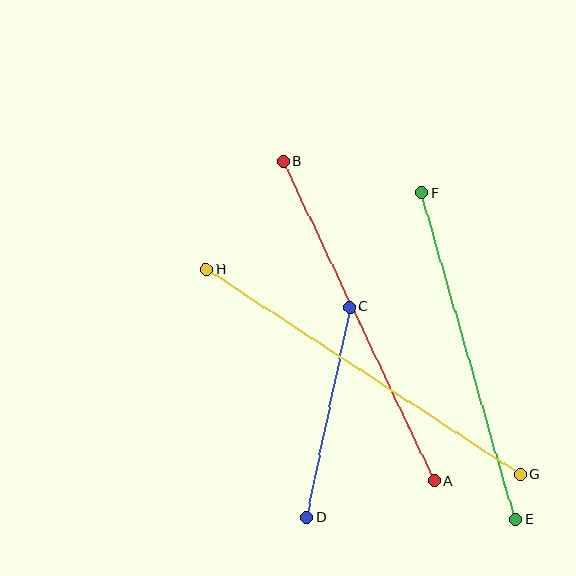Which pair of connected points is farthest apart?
Points G and H are farthest apart.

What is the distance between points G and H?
The distance is approximately 375 pixels.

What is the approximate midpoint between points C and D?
The midpoint is at approximately (328, 412) pixels.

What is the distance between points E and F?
The distance is approximately 340 pixels.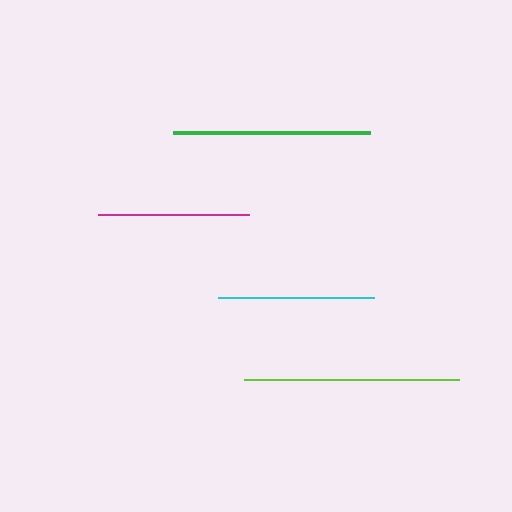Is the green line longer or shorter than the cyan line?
The green line is longer than the cyan line.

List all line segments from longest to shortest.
From longest to shortest: lime, green, cyan, magenta.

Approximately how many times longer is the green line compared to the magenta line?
The green line is approximately 1.3 times the length of the magenta line.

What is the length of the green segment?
The green segment is approximately 197 pixels long.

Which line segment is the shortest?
The magenta line is the shortest at approximately 151 pixels.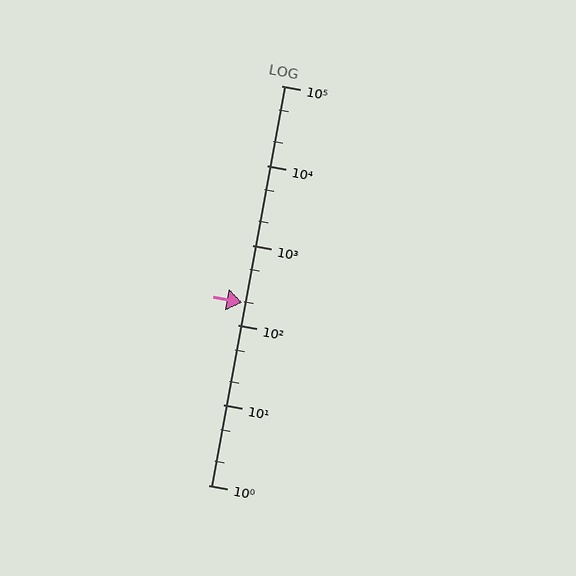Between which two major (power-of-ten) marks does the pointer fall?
The pointer is between 100 and 1000.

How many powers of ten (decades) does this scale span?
The scale spans 5 decades, from 1 to 100000.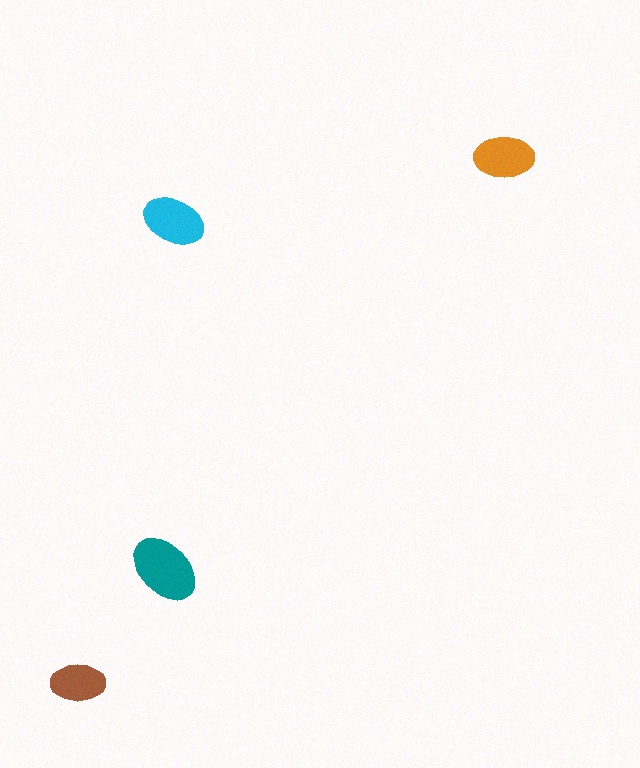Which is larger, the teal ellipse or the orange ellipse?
The teal one.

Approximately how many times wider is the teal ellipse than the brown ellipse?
About 1.5 times wider.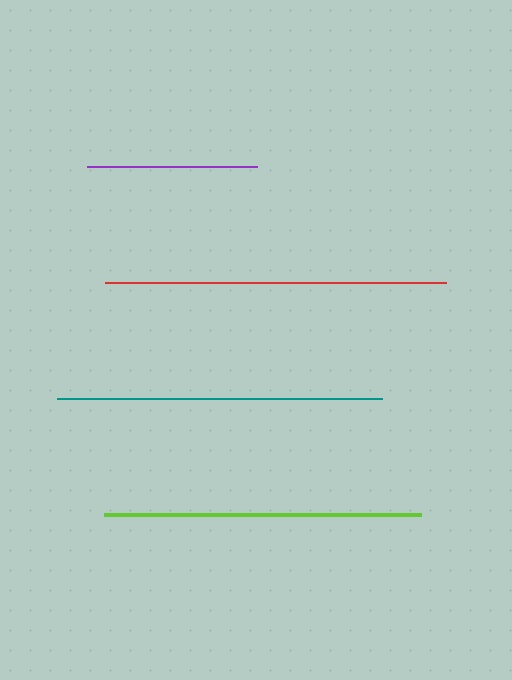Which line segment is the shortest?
The purple line is the shortest at approximately 170 pixels.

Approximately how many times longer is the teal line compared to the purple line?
The teal line is approximately 1.9 times the length of the purple line.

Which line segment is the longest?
The red line is the longest at approximately 341 pixels.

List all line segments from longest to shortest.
From longest to shortest: red, teal, lime, purple.